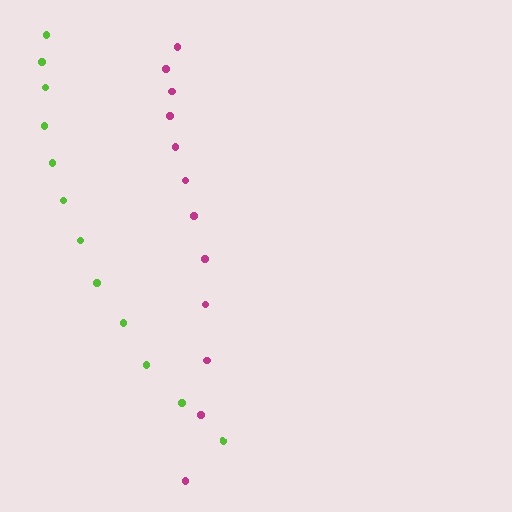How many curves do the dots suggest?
There are 2 distinct paths.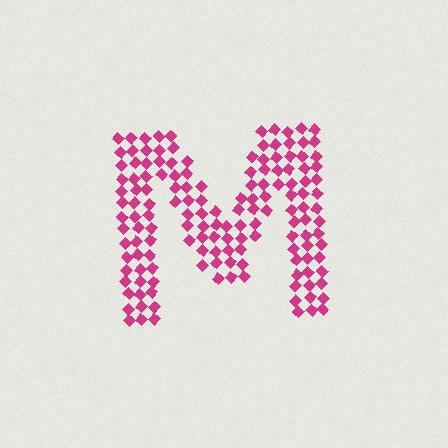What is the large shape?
The large shape is the letter M.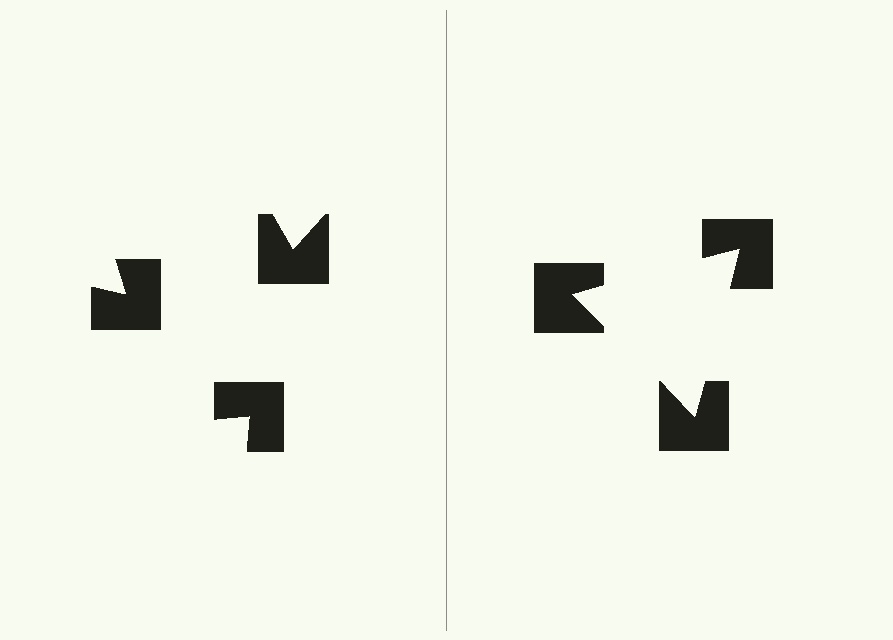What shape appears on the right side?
An illusory triangle.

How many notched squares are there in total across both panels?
6 — 3 on each side.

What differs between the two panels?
The notched squares are positioned identically on both sides; only the wedge orientations differ. On the right they align to a triangle; on the left they are misaligned.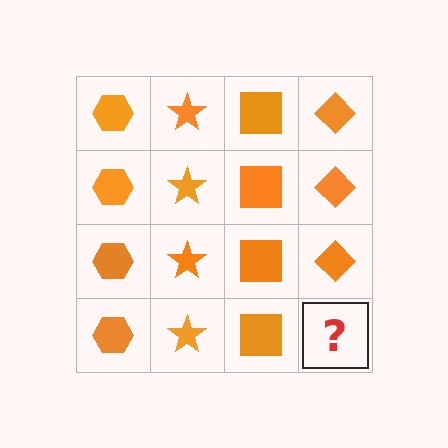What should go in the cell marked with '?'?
The missing cell should contain an orange diamond.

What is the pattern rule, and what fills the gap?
The rule is that each column has a consistent shape. The gap should be filled with an orange diamond.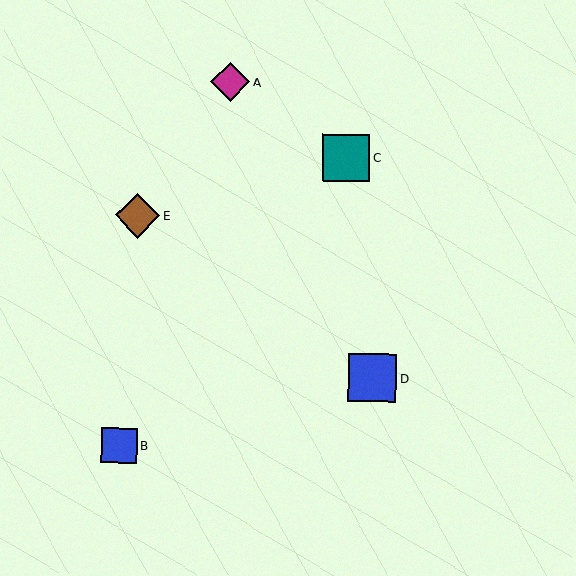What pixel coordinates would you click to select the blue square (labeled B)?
Click at (119, 446) to select the blue square B.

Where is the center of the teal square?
The center of the teal square is at (346, 158).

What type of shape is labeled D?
Shape D is a blue square.